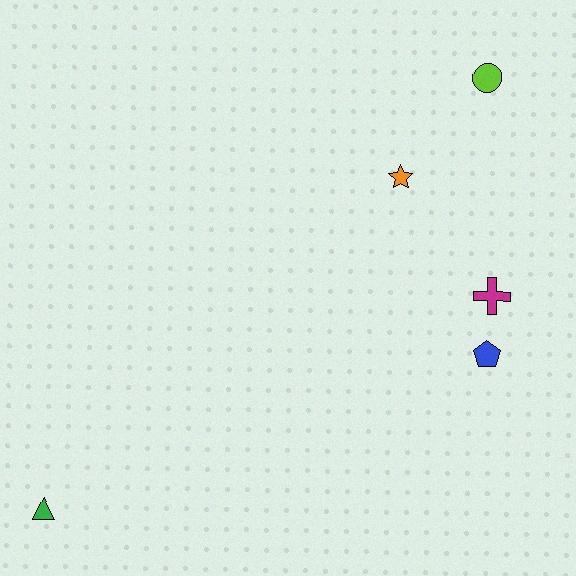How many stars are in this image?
There is 1 star.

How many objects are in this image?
There are 5 objects.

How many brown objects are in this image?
There are no brown objects.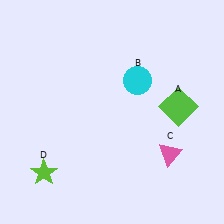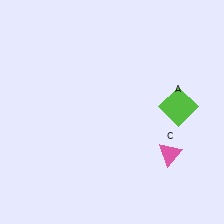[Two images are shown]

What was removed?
The cyan circle (B), the lime star (D) were removed in Image 2.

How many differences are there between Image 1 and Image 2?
There are 2 differences between the two images.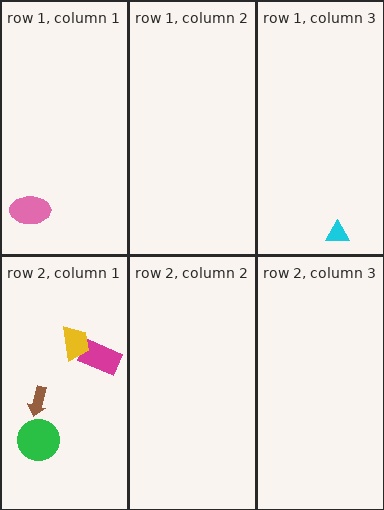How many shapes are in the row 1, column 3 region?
1.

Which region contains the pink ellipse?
The row 1, column 1 region.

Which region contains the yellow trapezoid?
The row 2, column 1 region.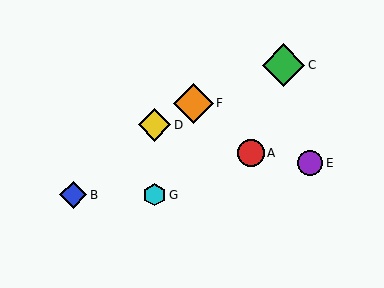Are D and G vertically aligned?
Yes, both are at x≈154.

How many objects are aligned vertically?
2 objects (D, G) are aligned vertically.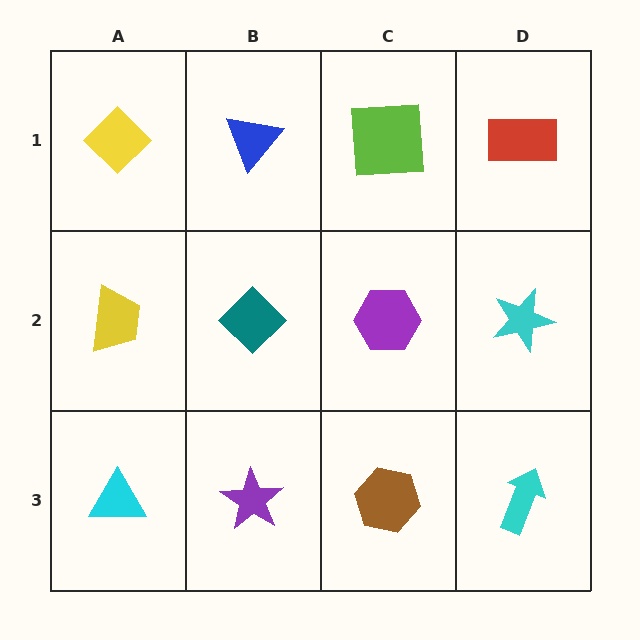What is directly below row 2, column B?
A purple star.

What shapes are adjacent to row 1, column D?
A cyan star (row 2, column D), a lime square (row 1, column C).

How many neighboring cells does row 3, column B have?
3.